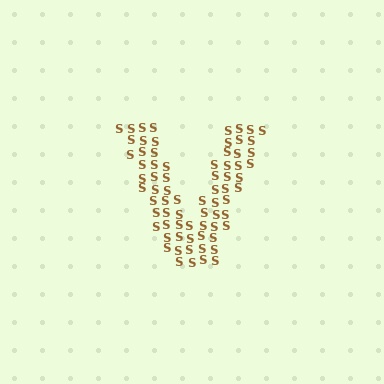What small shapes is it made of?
It is made of small letter S's.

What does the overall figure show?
The overall figure shows the letter V.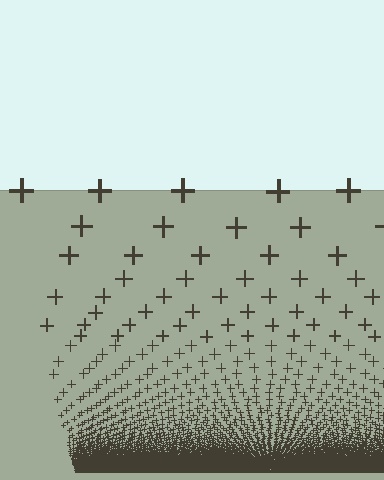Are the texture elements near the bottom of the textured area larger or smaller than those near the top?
Smaller. The gradient is inverted — elements near the bottom are smaller and denser.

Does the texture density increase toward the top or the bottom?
Density increases toward the bottom.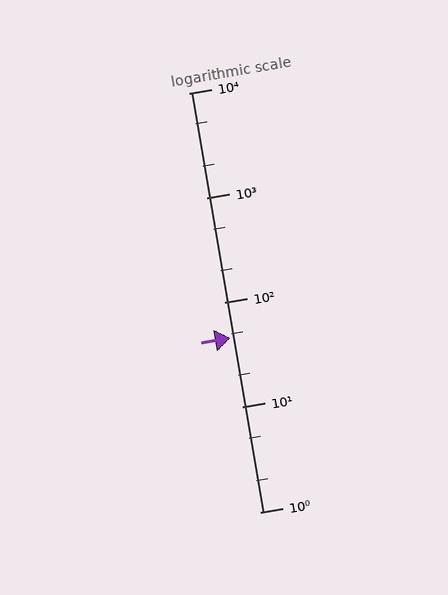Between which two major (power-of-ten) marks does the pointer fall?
The pointer is between 10 and 100.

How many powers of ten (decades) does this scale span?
The scale spans 4 decades, from 1 to 10000.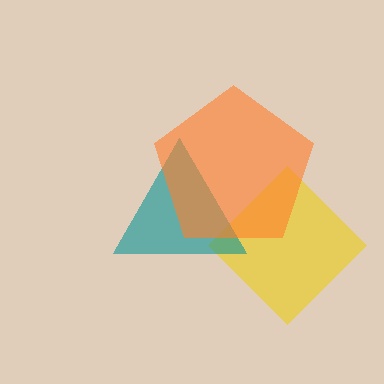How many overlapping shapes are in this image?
There are 3 overlapping shapes in the image.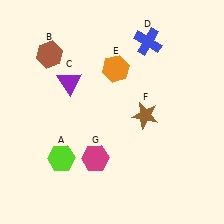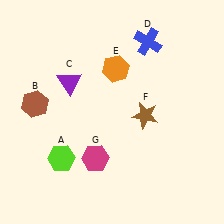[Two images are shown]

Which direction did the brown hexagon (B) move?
The brown hexagon (B) moved down.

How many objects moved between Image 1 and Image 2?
1 object moved between the two images.